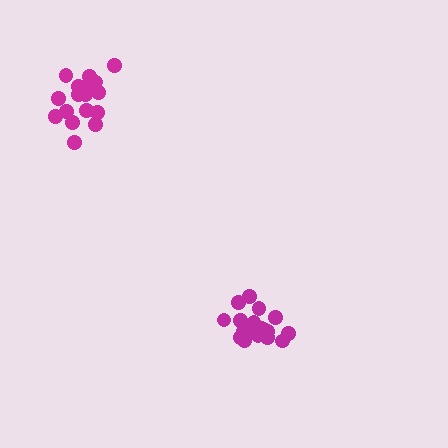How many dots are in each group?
Group 1: 20 dots, Group 2: 17 dots (37 total).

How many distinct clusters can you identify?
There are 2 distinct clusters.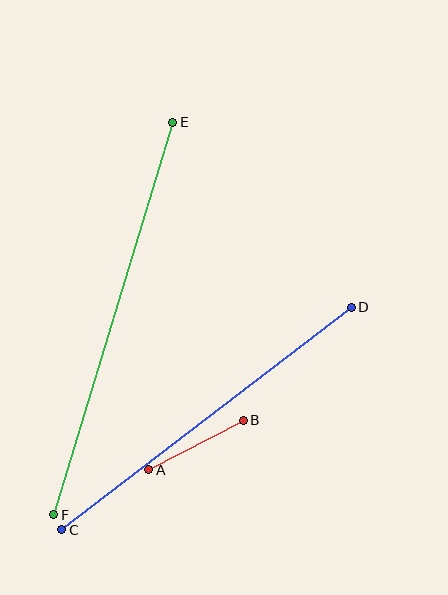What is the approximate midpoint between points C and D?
The midpoint is at approximately (207, 419) pixels.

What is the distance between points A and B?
The distance is approximately 107 pixels.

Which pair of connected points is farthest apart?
Points E and F are farthest apart.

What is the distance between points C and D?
The distance is approximately 365 pixels.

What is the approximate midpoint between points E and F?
The midpoint is at approximately (113, 318) pixels.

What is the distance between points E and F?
The distance is approximately 410 pixels.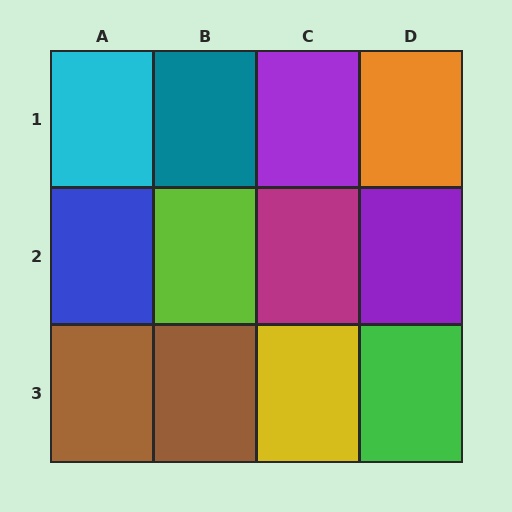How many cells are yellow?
1 cell is yellow.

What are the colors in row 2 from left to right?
Blue, lime, magenta, purple.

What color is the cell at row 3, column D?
Green.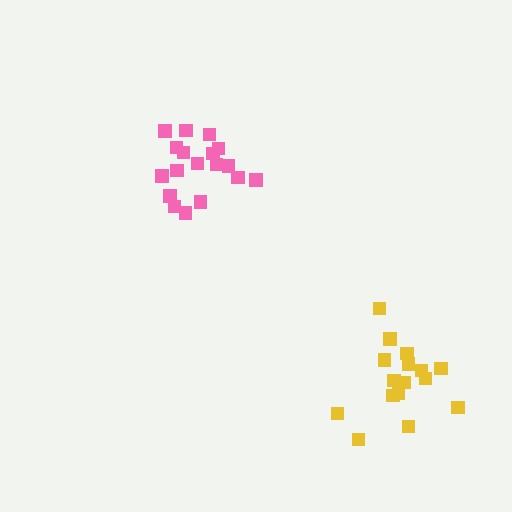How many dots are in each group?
Group 1: 18 dots, Group 2: 16 dots (34 total).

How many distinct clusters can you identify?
There are 2 distinct clusters.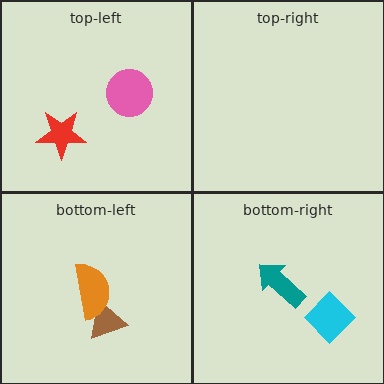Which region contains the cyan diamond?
The bottom-right region.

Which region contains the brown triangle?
The bottom-left region.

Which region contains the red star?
The top-left region.